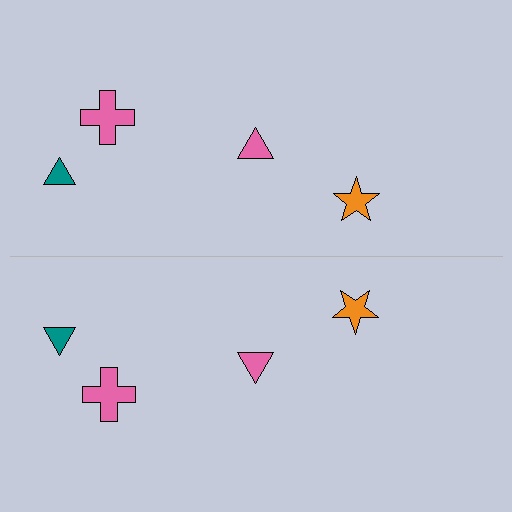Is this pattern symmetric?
Yes, this pattern has bilateral (reflection) symmetry.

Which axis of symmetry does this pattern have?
The pattern has a horizontal axis of symmetry running through the center of the image.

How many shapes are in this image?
There are 8 shapes in this image.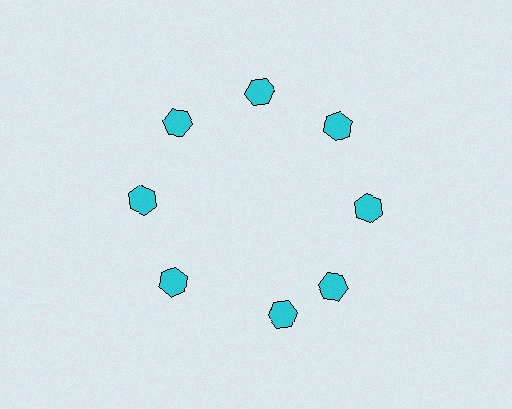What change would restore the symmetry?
The symmetry would be restored by rotating it back into even spacing with its neighbors so that all 8 hexagons sit at equal angles and equal distance from the center.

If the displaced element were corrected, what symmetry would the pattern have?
It would have 8-fold rotational symmetry — the pattern would map onto itself every 45 degrees.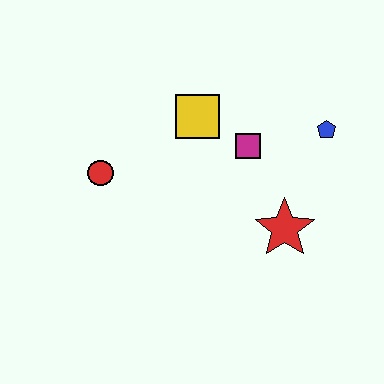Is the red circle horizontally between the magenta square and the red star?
No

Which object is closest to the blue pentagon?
The magenta square is closest to the blue pentagon.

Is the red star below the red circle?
Yes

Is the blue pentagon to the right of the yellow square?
Yes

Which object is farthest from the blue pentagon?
The red circle is farthest from the blue pentagon.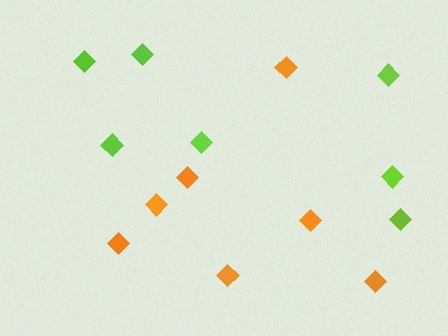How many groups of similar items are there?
There are 2 groups: one group of orange diamonds (7) and one group of lime diamonds (7).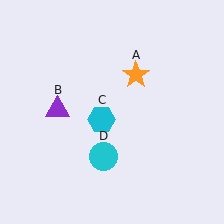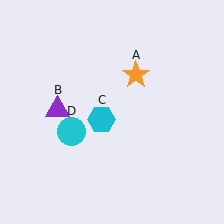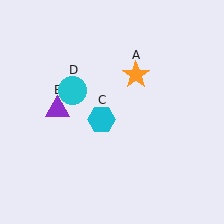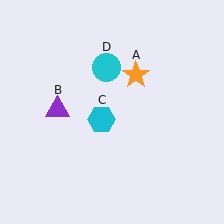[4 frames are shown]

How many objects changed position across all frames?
1 object changed position: cyan circle (object D).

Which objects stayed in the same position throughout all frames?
Orange star (object A) and purple triangle (object B) and cyan hexagon (object C) remained stationary.